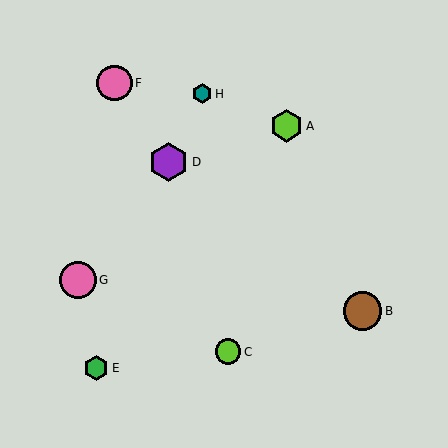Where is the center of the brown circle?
The center of the brown circle is at (363, 311).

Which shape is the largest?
The purple hexagon (labeled D) is the largest.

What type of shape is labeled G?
Shape G is a pink circle.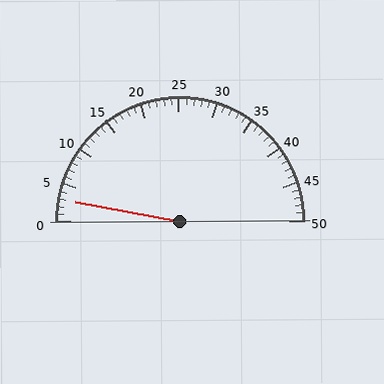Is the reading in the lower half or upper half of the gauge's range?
The reading is in the lower half of the range (0 to 50).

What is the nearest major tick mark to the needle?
The nearest major tick mark is 5.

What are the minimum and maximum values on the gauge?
The gauge ranges from 0 to 50.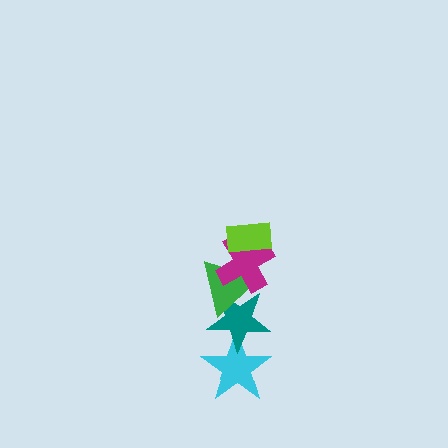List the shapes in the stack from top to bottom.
From top to bottom: the lime rectangle, the magenta cross, the green triangle, the teal star, the cyan star.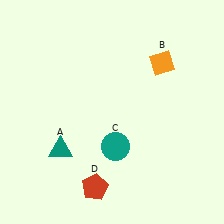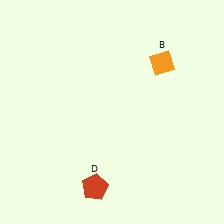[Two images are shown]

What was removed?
The teal circle (C), the teal triangle (A) were removed in Image 2.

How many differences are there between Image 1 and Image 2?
There are 2 differences between the two images.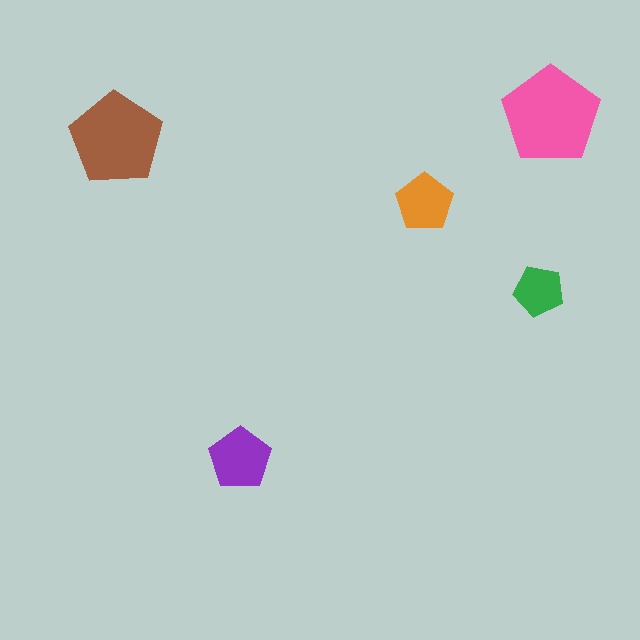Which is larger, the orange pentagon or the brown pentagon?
The brown one.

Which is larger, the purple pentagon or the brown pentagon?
The brown one.